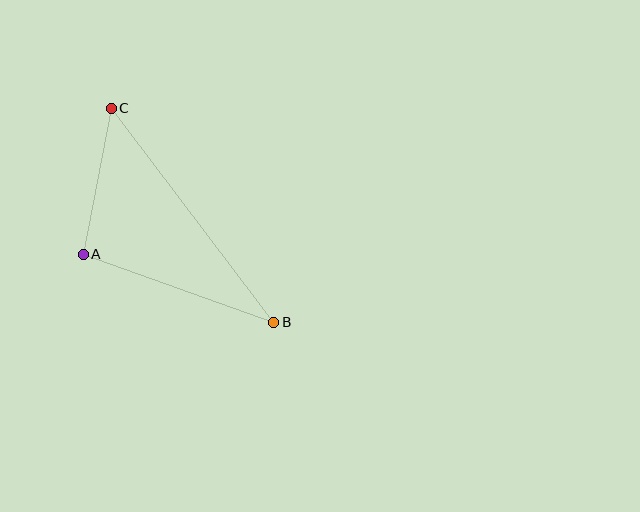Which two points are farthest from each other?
Points B and C are farthest from each other.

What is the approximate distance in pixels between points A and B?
The distance between A and B is approximately 202 pixels.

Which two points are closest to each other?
Points A and C are closest to each other.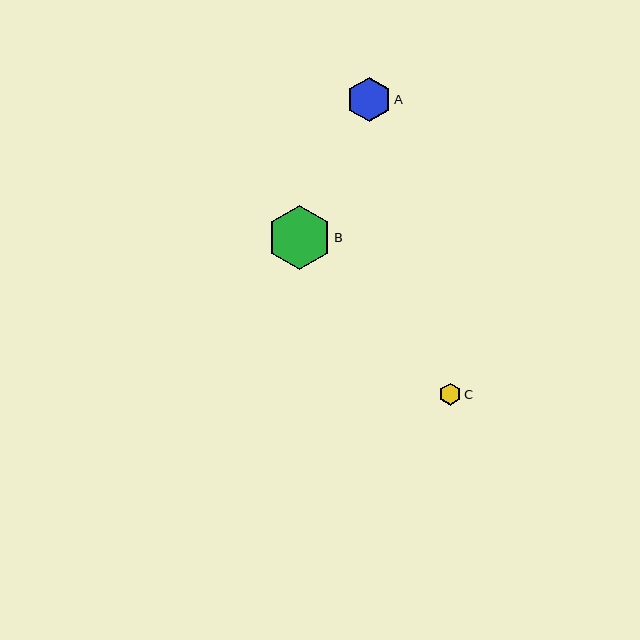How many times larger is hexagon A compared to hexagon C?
Hexagon A is approximately 2.1 times the size of hexagon C.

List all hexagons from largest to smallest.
From largest to smallest: B, A, C.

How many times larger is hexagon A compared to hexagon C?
Hexagon A is approximately 2.1 times the size of hexagon C.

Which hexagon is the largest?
Hexagon B is the largest with a size of approximately 64 pixels.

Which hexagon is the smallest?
Hexagon C is the smallest with a size of approximately 22 pixels.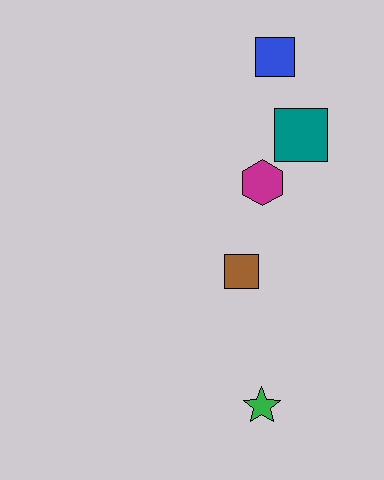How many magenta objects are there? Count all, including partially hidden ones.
There is 1 magenta object.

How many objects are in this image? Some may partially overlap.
There are 5 objects.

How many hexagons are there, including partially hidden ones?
There is 1 hexagon.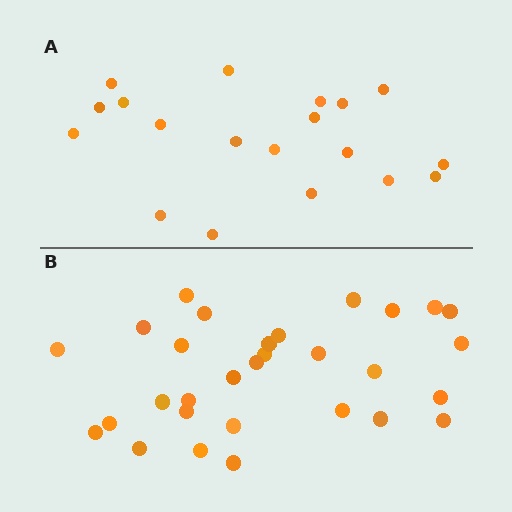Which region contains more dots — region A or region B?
Region B (the bottom region) has more dots.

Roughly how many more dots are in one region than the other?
Region B has roughly 12 or so more dots than region A.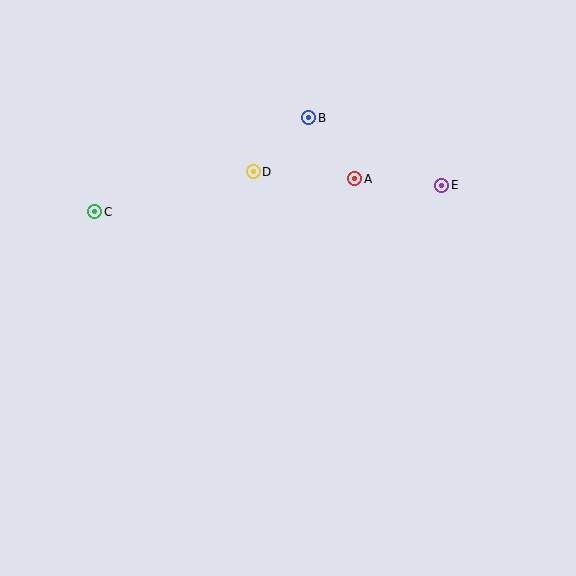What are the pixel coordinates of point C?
Point C is at (95, 212).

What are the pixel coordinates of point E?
Point E is at (442, 185).